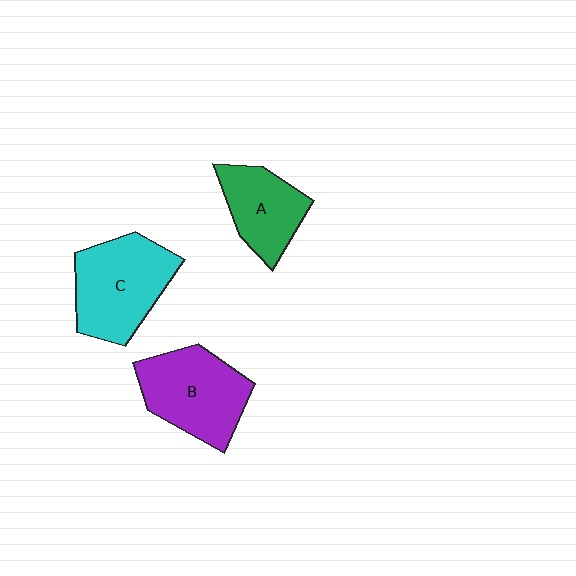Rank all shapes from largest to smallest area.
From largest to smallest: C (cyan), B (purple), A (green).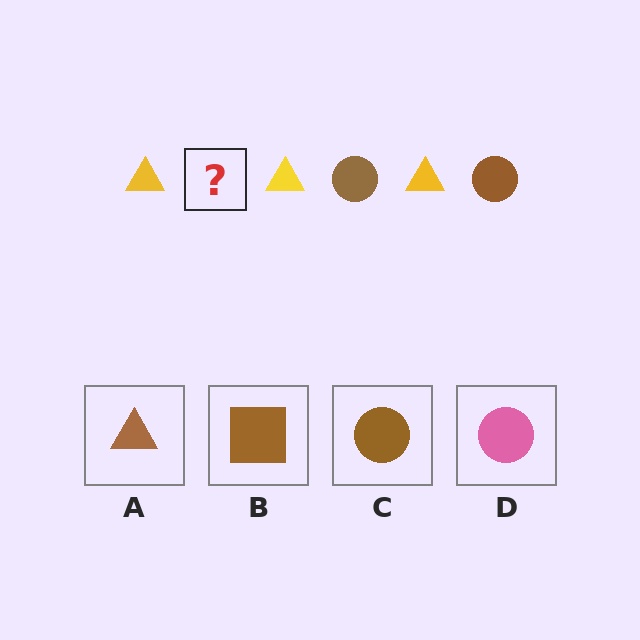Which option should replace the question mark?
Option C.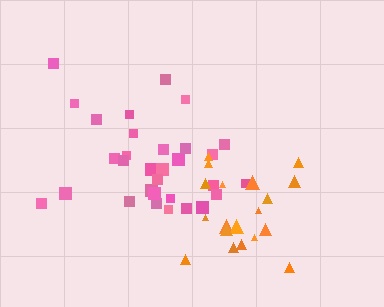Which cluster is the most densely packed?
Orange.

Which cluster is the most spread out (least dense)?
Pink.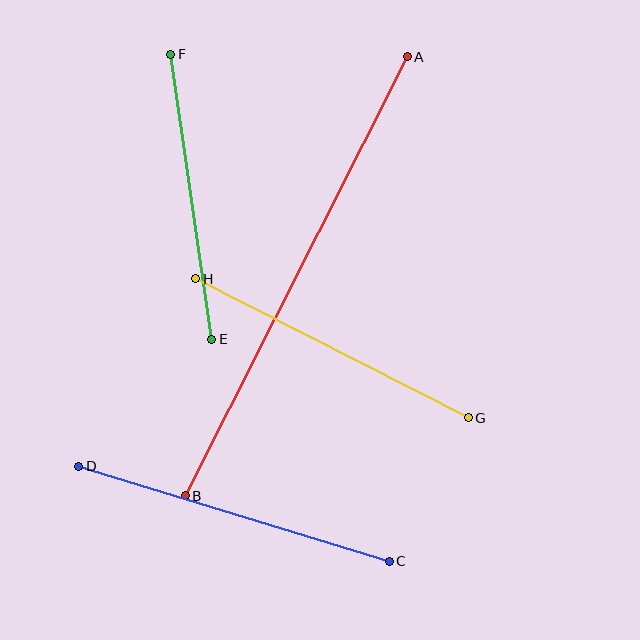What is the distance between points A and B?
The distance is approximately 492 pixels.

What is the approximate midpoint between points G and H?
The midpoint is at approximately (332, 348) pixels.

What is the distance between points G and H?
The distance is approximately 306 pixels.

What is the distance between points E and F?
The distance is approximately 288 pixels.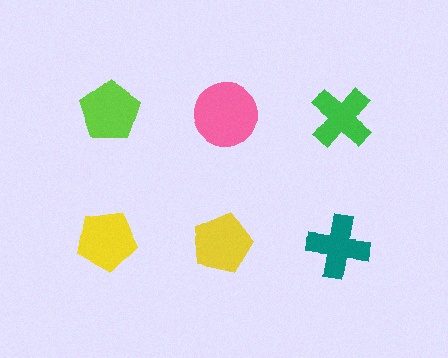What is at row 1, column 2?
A pink circle.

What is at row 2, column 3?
A teal cross.